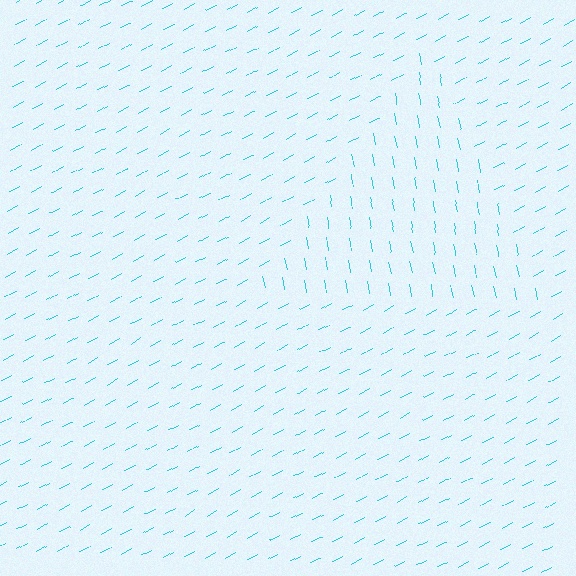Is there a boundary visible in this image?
Yes, there is a texture boundary formed by a change in line orientation.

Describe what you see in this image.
The image is filled with small cyan line segments. A triangle region in the image has lines oriented differently from the surrounding lines, creating a visible texture boundary.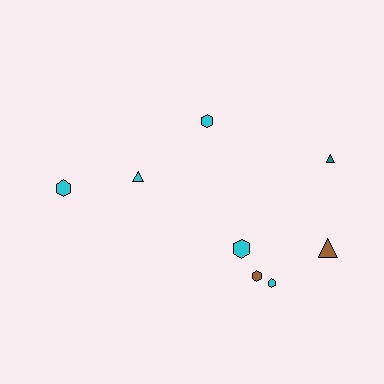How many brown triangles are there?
There is 1 brown triangle.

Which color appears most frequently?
Cyan, with 5 objects.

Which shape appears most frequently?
Hexagon, with 5 objects.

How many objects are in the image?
There are 8 objects.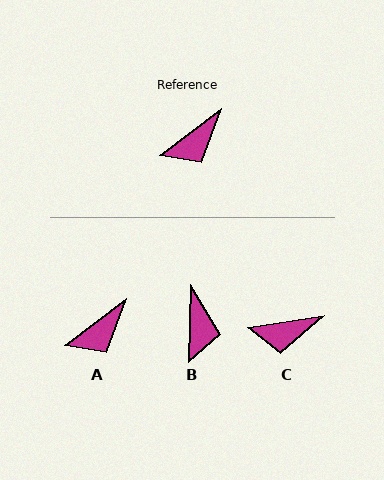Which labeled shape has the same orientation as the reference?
A.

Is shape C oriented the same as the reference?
No, it is off by about 28 degrees.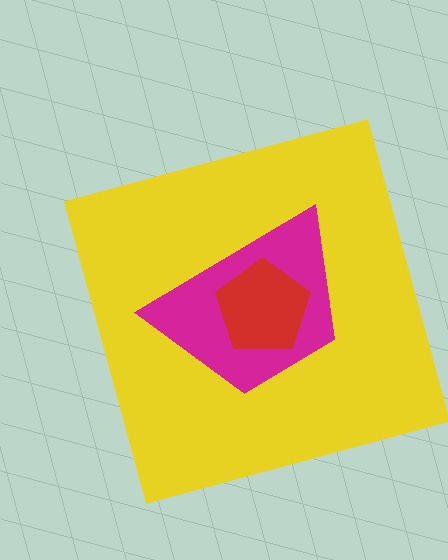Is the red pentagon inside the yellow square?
Yes.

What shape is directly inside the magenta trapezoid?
The red pentagon.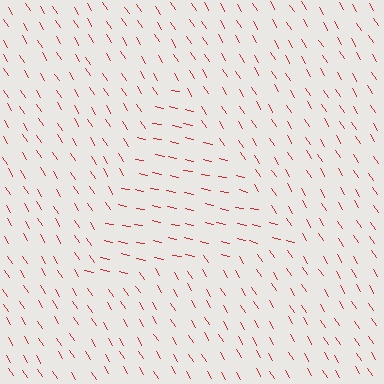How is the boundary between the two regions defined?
The boundary is defined purely by a change in line orientation (approximately 45 degrees difference). All lines are the same color and thickness.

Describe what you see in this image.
The image is filled with small red line segments. A triangle region in the image has lines oriented differently from the surrounding lines, creating a visible texture boundary.